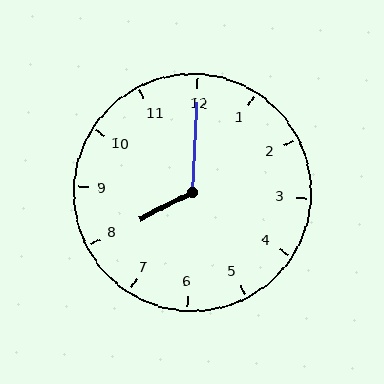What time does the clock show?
8:00.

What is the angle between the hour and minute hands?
Approximately 120 degrees.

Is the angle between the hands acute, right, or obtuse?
It is obtuse.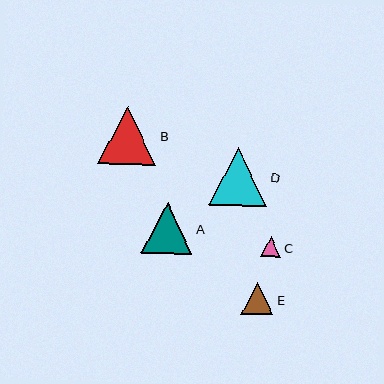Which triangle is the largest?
Triangle B is the largest with a size of approximately 59 pixels.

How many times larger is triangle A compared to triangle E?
Triangle A is approximately 1.6 times the size of triangle E.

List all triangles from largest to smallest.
From largest to smallest: B, D, A, E, C.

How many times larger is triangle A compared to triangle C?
Triangle A is approximately 2.5 times the size of triangle C.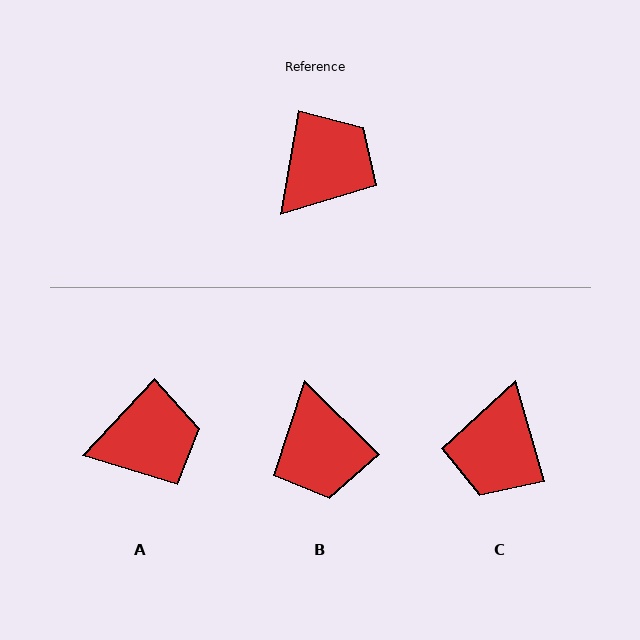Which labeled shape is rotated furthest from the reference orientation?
C, about 154 degrees away.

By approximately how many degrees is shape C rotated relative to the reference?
Approximately 154 degrees clockwise.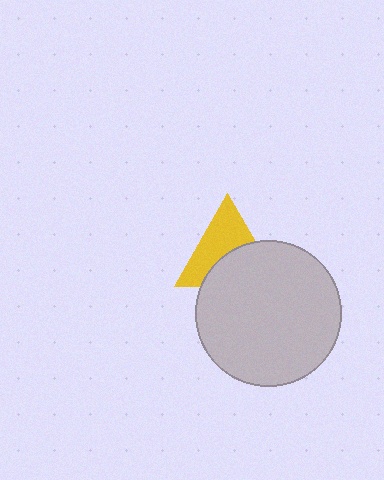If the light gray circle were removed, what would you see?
You would see the complete yellow triangle.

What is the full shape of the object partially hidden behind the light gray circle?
The partially hidden object is a yellow triangle.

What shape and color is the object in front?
The object in front is a light gray circle.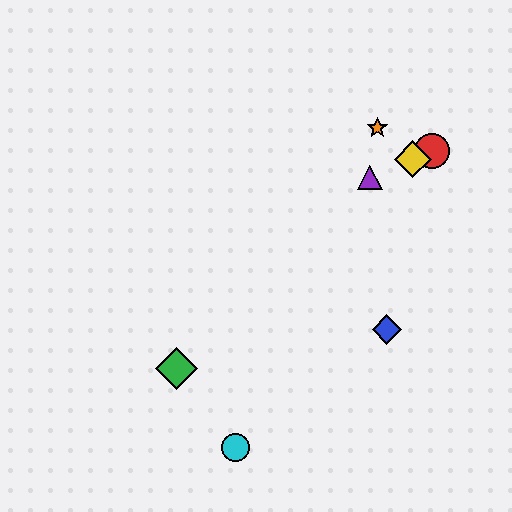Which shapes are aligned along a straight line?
The red circle, the yellow diamond, the purple triangle are aligned along a straight line.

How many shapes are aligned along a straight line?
3 shapes (the red circle, the yellow diamond, the purple triangle) are aligned along a straight line.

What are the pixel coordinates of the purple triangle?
The purple triangle is at (370, 177).